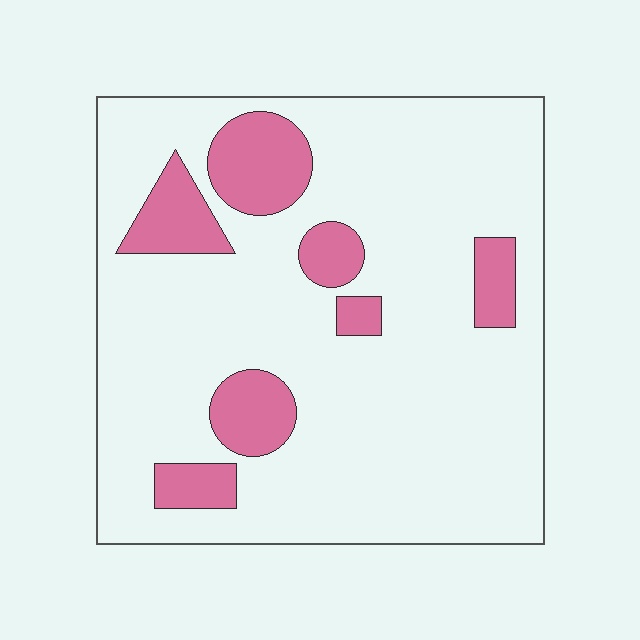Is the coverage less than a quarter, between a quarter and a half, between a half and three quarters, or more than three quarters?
Less than a quarter.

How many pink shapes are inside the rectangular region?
7.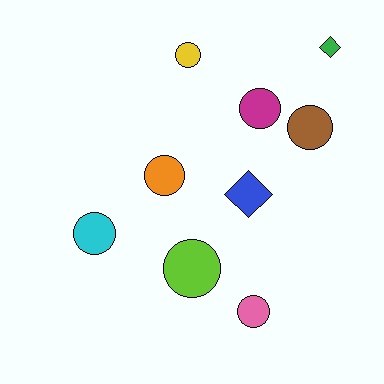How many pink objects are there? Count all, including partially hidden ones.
There is 1 pink object.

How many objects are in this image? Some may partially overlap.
There are 9 objects.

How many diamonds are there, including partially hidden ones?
There are 2 diamonds.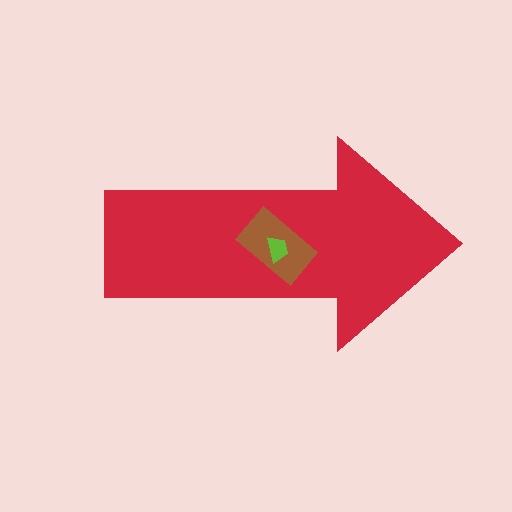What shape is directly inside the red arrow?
The brown rectangle.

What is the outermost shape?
The red arrow.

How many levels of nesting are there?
3.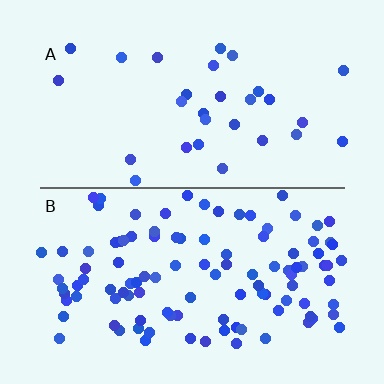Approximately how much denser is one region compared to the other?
Approximately 3.6× — region B over region A.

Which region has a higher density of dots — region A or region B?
B (the bottom).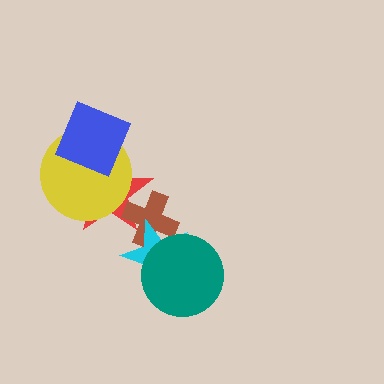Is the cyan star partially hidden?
Yes, it is partially covered by another shape.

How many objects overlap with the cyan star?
2 objects overlap with the cyan star.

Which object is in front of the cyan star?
The teal circle is in front of the cyan star.